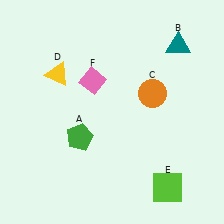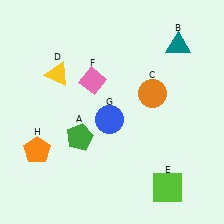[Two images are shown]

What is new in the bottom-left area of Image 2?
An orange pentagon (H) was added in the bottom-left area of Image 2.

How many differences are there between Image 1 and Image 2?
There are 2 differences between the two images.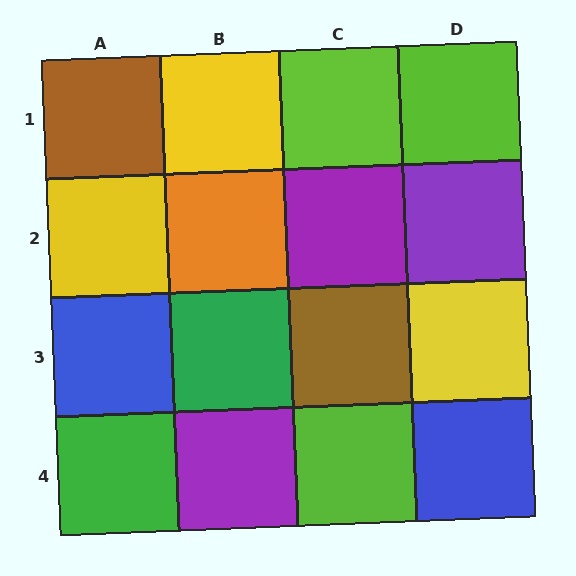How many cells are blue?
2 cells are blue.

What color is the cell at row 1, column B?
Yellow.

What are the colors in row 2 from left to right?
Yellow, orange, purple, purple.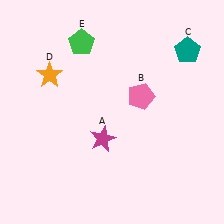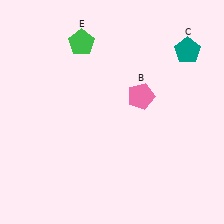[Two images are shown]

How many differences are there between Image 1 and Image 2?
There are 2 differences between the two images.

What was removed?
The orange star (D), the magenta star (A) were removed in Image 2.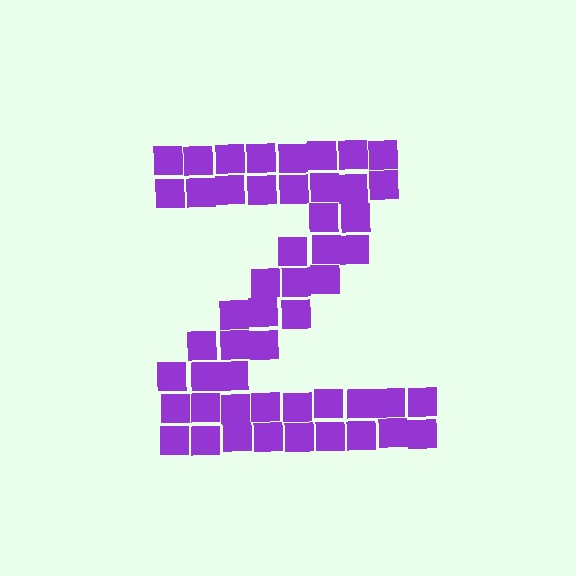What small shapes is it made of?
It is made of small squares.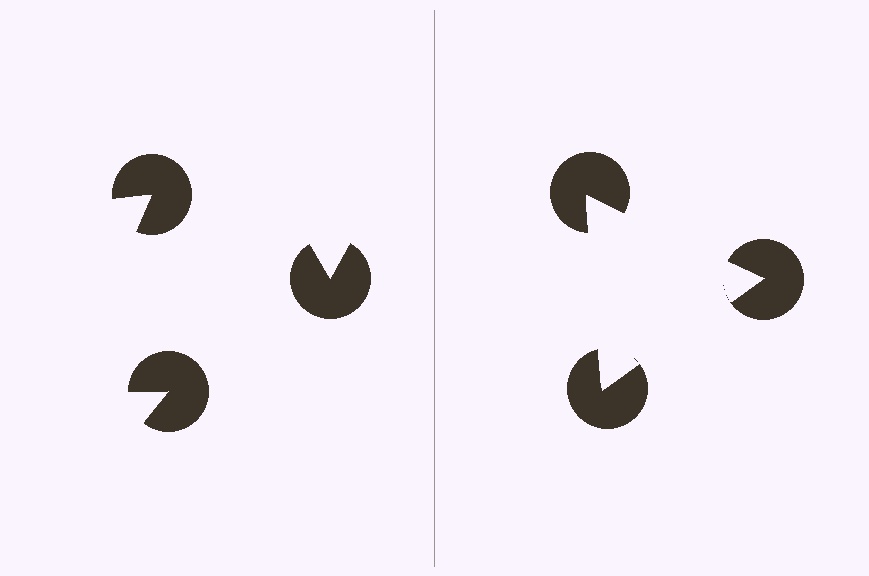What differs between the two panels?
The pac-man discs are positioned identically on both sides; only the wedge orientations differ. On the right they align to a triangle; on the left they are misaligned.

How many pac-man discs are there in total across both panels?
6 — 3 on each side.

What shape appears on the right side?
An illusory triangle.